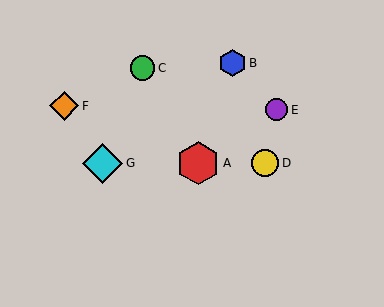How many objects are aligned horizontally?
3 objects (A, D, G) are aligned horizontally.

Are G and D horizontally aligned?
Yes, both are at y≈163.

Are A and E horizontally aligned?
No, A is at y≈163 and E is at y≈110.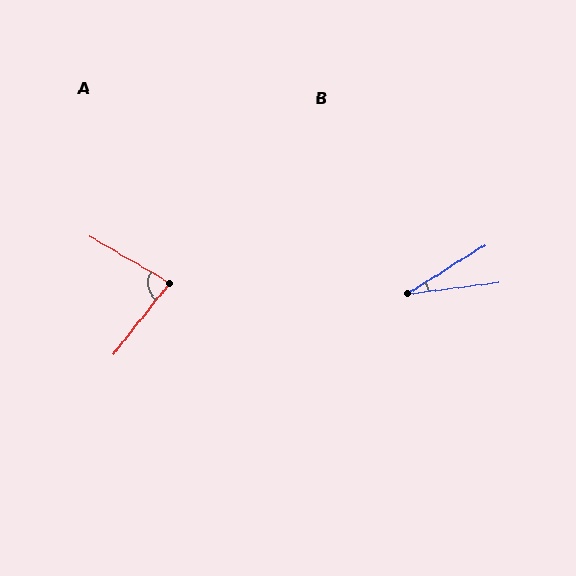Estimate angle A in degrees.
Approximately 82 degrees.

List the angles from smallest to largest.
B (25°), A (82°).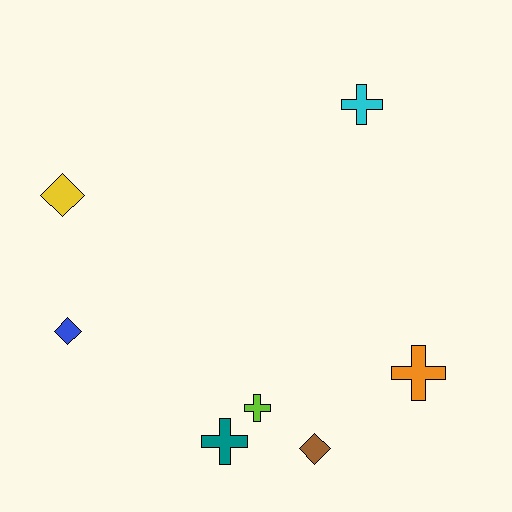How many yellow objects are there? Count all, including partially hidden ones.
There is 1 yellow object.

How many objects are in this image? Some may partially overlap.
There are 7 objects.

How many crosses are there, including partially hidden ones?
There are 4 crosses.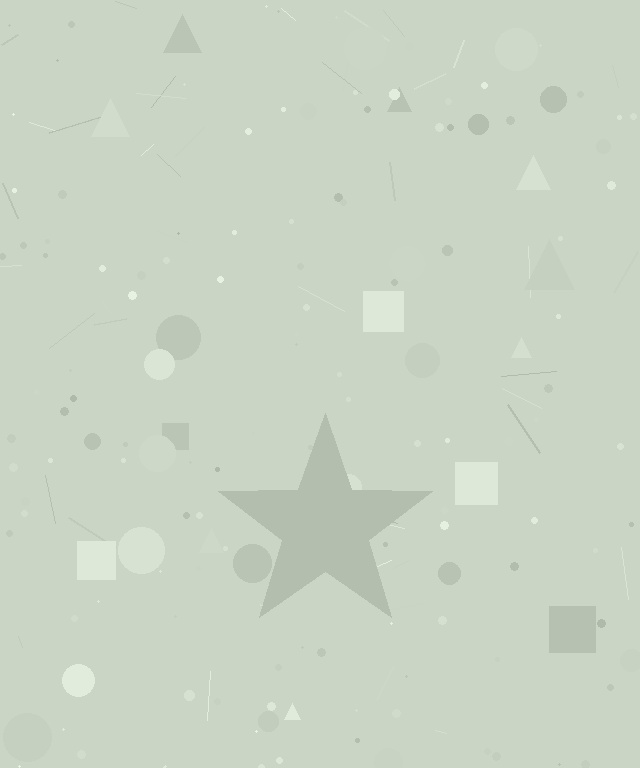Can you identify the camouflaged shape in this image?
The camouflaged shape is a star.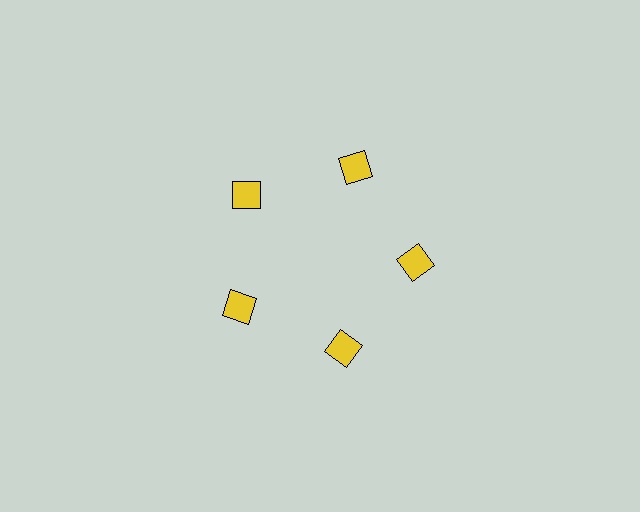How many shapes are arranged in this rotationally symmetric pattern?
There are 5 shapes, arranged in 5 groups of 1.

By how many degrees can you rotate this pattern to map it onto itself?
The pattern maps onto itself every 72 degrees of rotation.